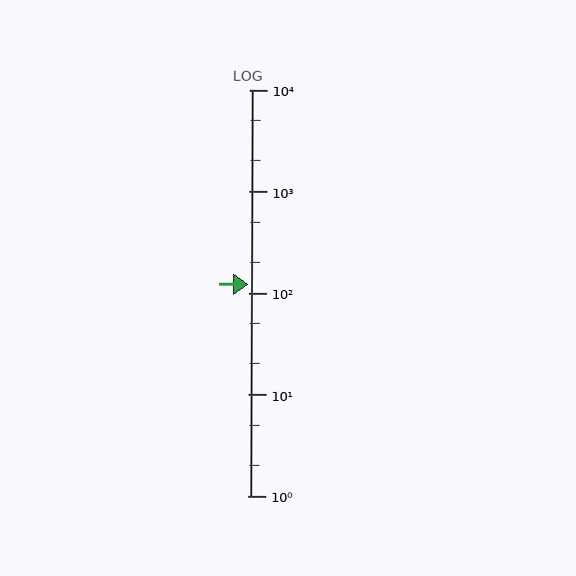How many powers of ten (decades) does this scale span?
The scale spans 4 decades, from 1 to 10000.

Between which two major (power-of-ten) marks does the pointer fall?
The pointer is between 100 and 1000.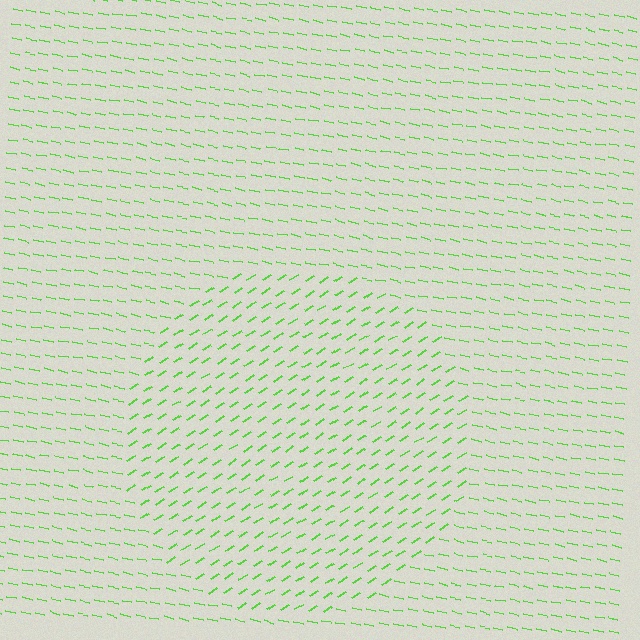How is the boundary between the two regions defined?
The boundary is defined purely by a change in line orientation (approximately 45 degrees difference). All lines are the same color and thickness.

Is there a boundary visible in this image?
Yes, there is a texture boundary formed by a change in line orientation.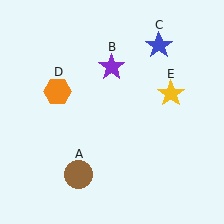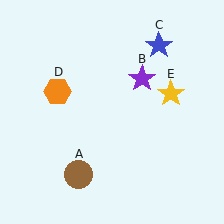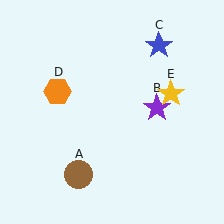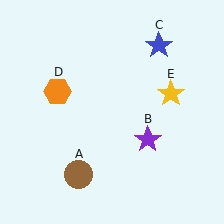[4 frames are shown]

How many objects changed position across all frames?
1 object changed position: purple star (object B).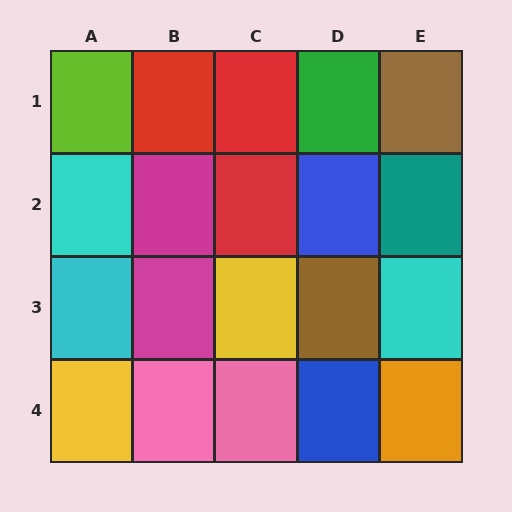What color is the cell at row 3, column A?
Cyan.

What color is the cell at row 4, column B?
Pink.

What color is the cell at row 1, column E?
Brown.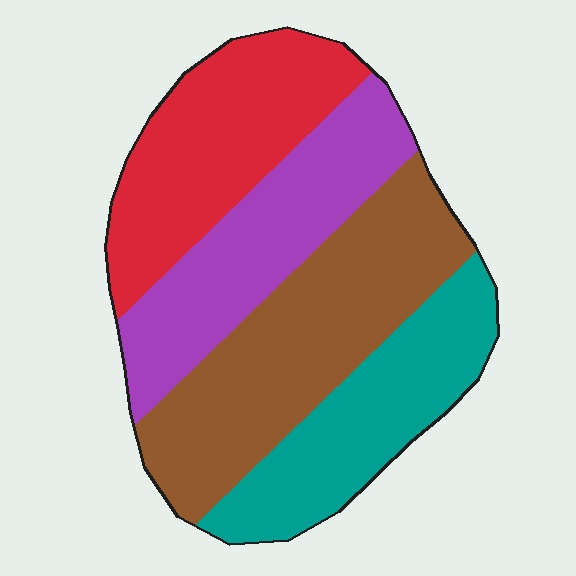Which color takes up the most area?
Brown, at roughly 30%.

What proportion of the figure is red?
Red takes up about one quarter (1/4) of the figure.